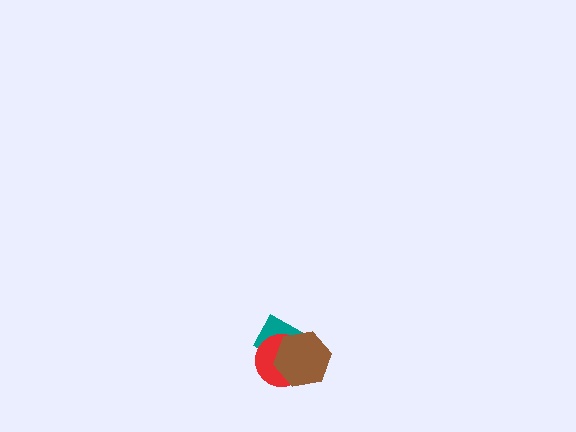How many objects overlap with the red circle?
2 objects overlap with the red circle.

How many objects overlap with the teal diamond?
2 objects overlap with the teal diamond.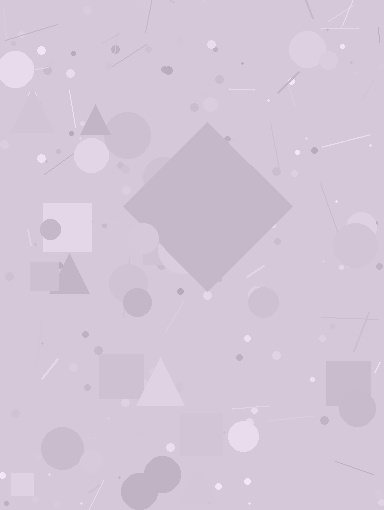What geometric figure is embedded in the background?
A diamond is embedded in the background.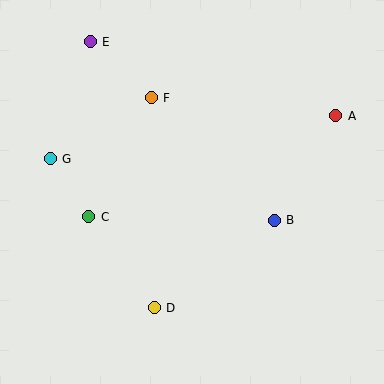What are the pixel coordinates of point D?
Point D is at (154, 308).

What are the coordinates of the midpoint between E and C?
The midpoint between E and C is at (89, 129).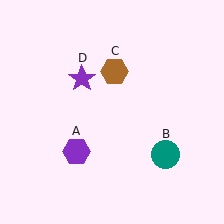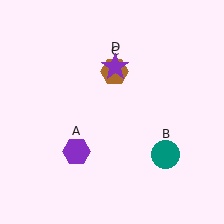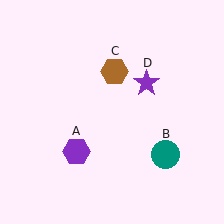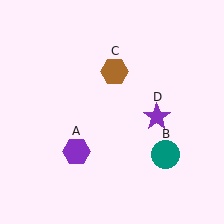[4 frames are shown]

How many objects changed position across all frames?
1 object changed position: purple star (object D).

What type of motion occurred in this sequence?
The purple star (object D) rotated clockwise around the center of the scene.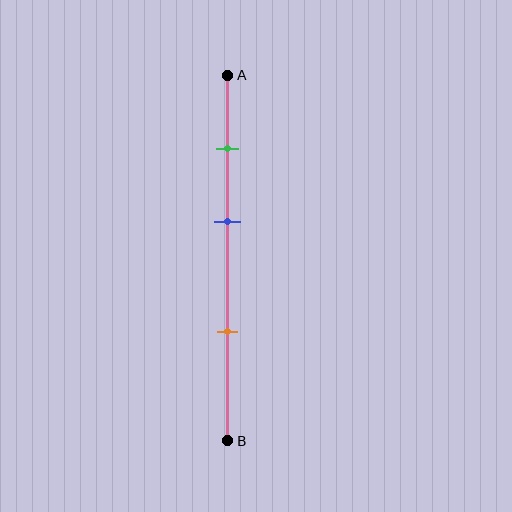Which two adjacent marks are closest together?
The green and blue marks are the closest adjacent pair.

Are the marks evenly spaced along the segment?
Yes, the marks are approximately evenly spaced.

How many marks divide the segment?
There are 3 marks dividing the segment.